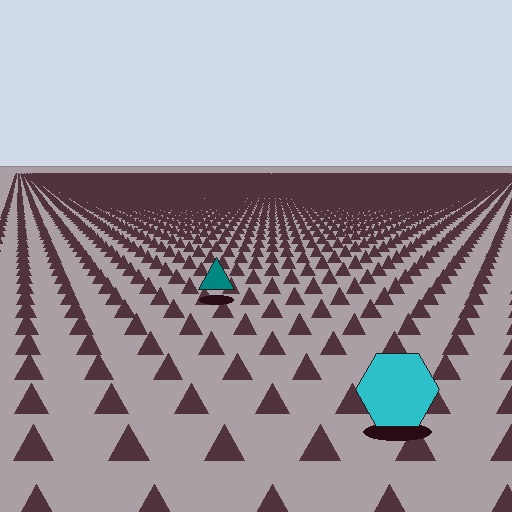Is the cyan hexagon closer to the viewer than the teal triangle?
Yes. The cyan hexagon is closer — you can tell from the texture gradient: the ground texture is coarser near it.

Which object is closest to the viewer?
The cyan hexagon is closest. The texture marks near it are larger and more spread out.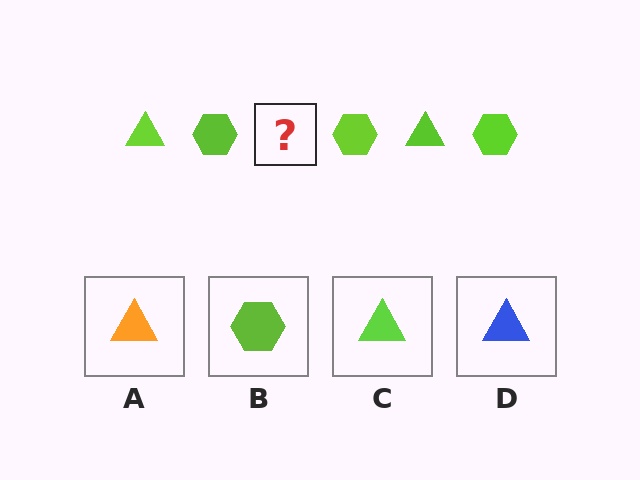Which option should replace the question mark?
Option C.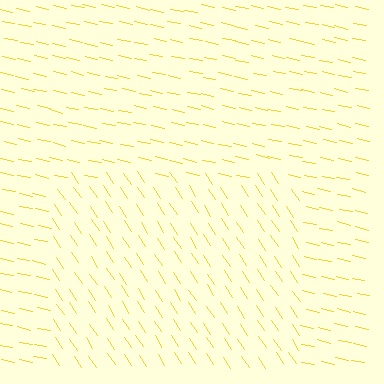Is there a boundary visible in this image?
Yes, there is a texture boundary formed by a change in line orientation.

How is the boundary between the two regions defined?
The boundary is defined purely by a change in line orientation (approximately 45 degrees difference). All lines are the same color and thickness.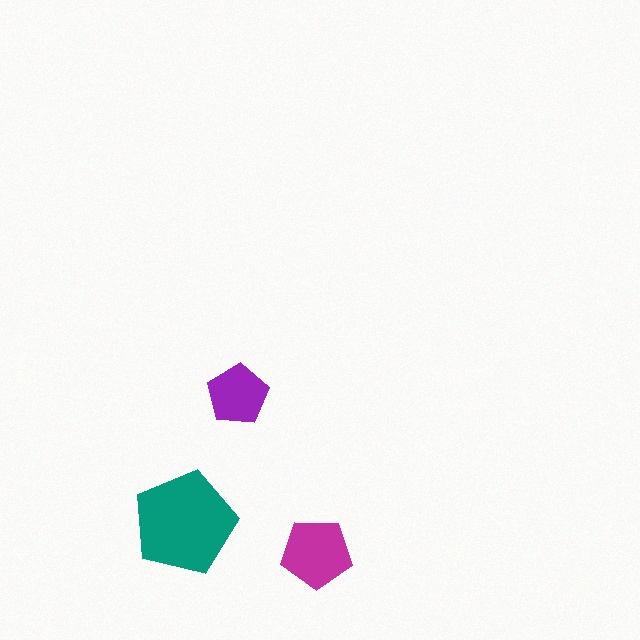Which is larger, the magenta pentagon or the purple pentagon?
The magenta one.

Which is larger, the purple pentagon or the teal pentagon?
The teal one.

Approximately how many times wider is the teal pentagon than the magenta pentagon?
About 1.5 times wider.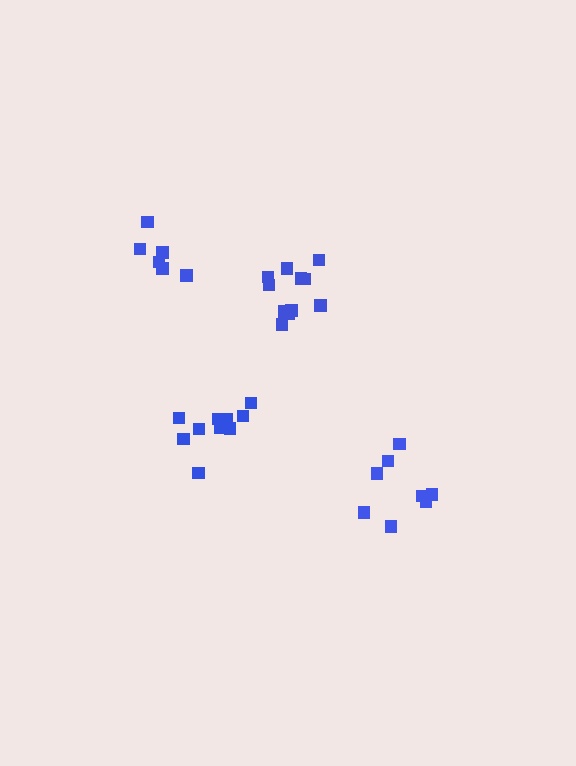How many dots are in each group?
Group 1: 11 dots, Group 2: 8 dots, Group 3: 10 dots, Group 4: 6 dots (35 total).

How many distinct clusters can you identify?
There are 4 distinct clusters.